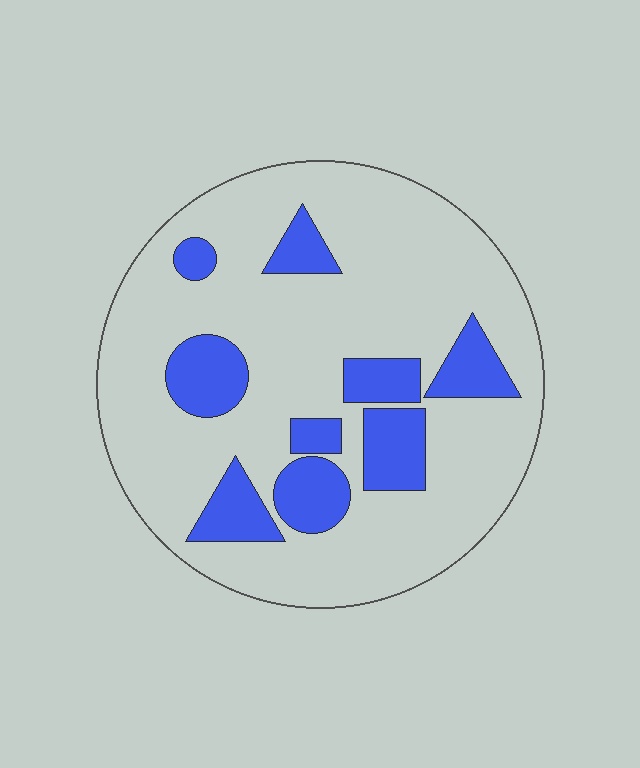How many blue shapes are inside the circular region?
9.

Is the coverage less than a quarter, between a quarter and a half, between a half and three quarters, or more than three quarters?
Less than a quarter.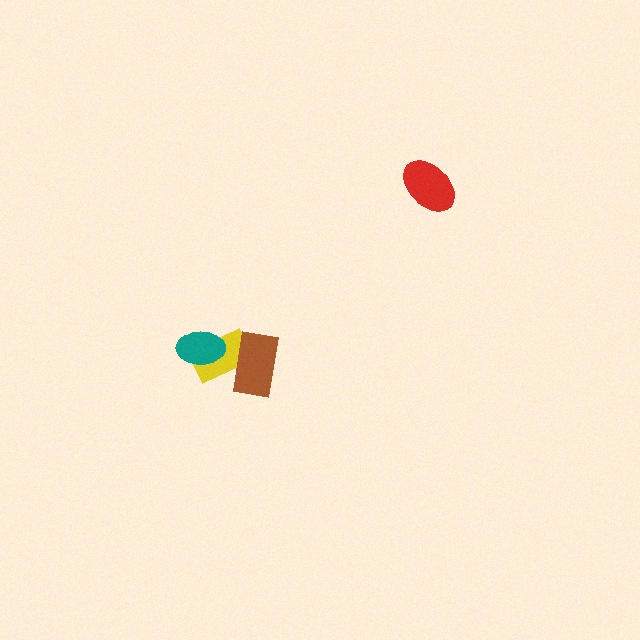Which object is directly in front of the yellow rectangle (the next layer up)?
The brown rectangle is directly in front of the yellow rectangle.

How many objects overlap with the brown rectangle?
1 object overlaps with the brown rectangle.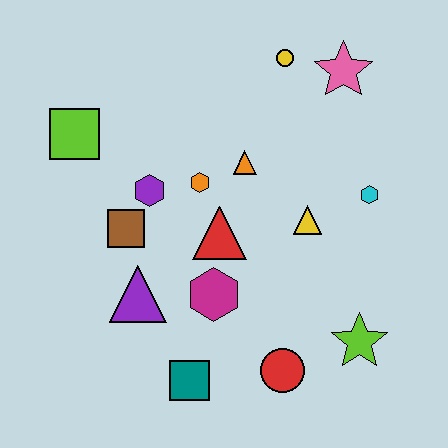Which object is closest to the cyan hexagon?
The yellow triangle is closest to the cyan hexagon.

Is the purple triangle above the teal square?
Yes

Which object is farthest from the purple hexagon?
The lime star is farthest from the purple hexagon.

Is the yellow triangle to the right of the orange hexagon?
Yes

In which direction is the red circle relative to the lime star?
The red circle is to the left of the lime star.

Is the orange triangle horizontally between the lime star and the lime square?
Yes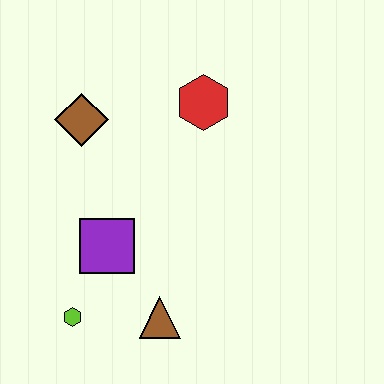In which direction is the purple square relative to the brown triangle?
The purple square is above the brown triangle.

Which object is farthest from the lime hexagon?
The red hexagon is farthest from the lime hexagon.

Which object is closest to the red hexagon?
The brown diamond is closest to the red hexagon.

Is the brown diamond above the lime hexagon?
Yes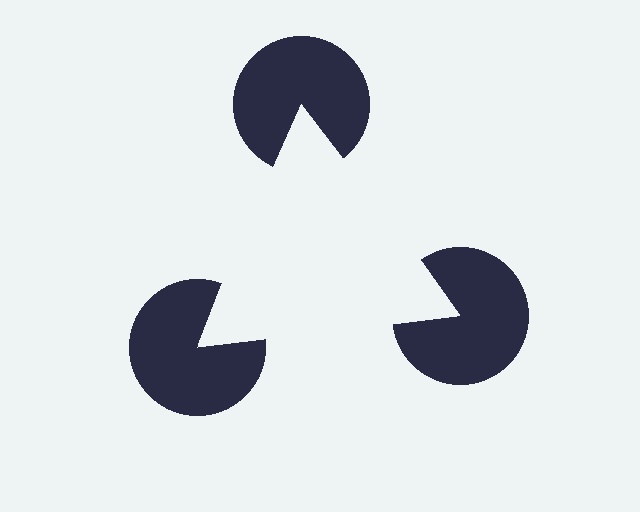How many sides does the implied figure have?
3 sides.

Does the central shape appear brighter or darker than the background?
It typically appears slightly brighter than the background, even though no actual brightness change is drawn.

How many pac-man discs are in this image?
There are 3 — one at each vertex of the illusory triangle.